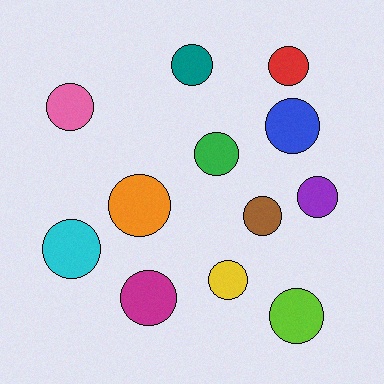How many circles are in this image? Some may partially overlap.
There are 12 circles.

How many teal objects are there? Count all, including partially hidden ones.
There is 1 teal object.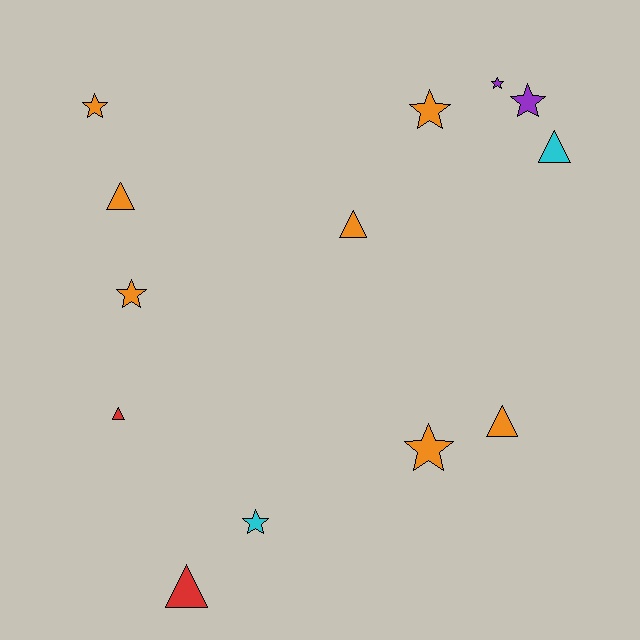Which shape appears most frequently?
Star, with 7 objects.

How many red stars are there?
There are no red stars.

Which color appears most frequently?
Orange, with 7 objects.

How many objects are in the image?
There are 13 objects.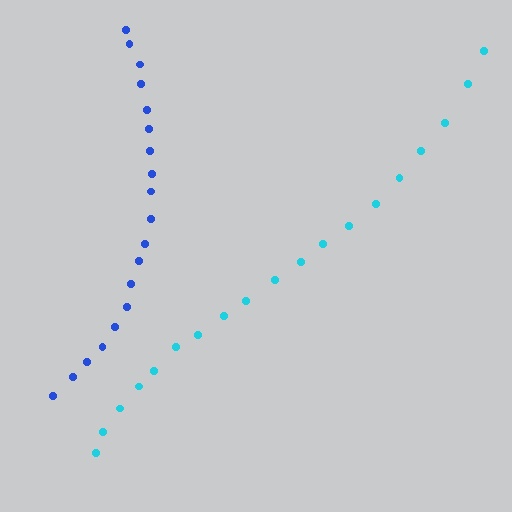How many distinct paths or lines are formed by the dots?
There are 2 distinct paths.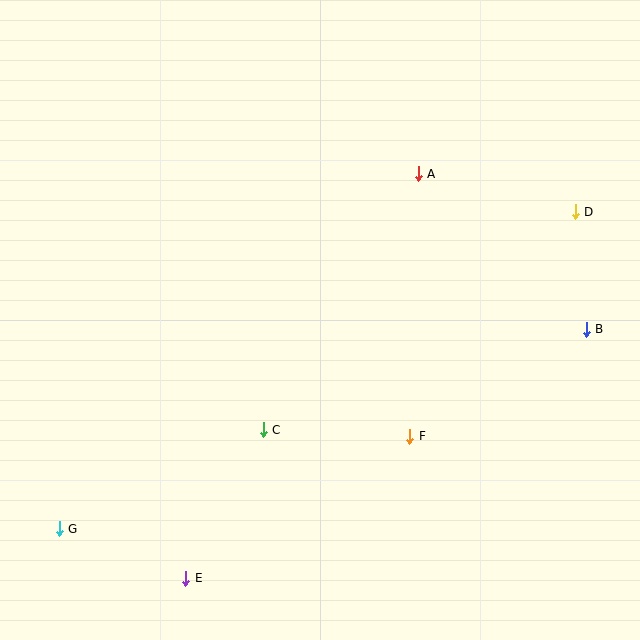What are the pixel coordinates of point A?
Point A is at (418, 174).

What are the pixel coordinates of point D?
Point D is at (575, 212).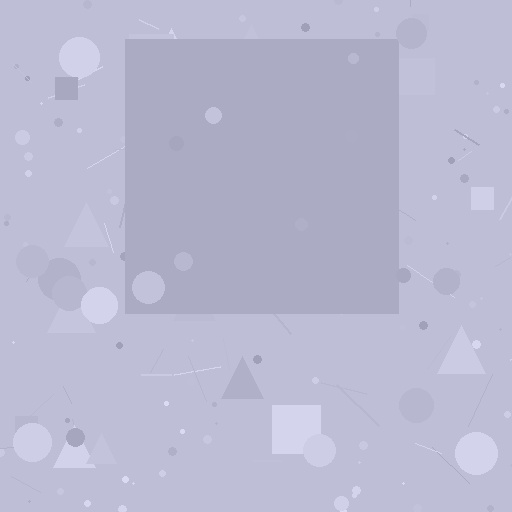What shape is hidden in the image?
A square is hidden in the image.